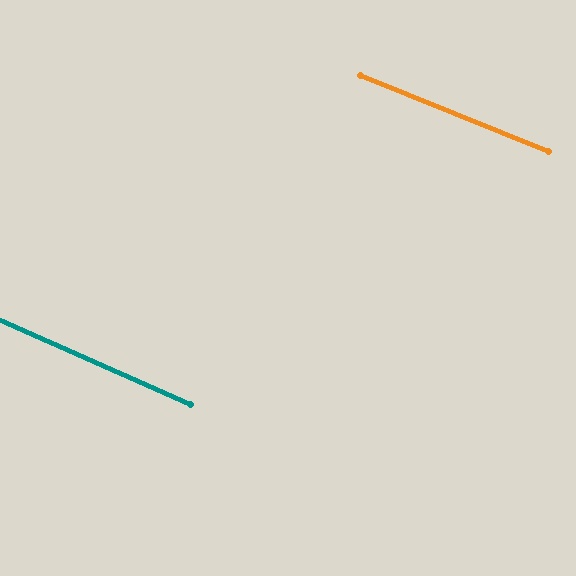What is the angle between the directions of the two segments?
Approximately 2 degrees.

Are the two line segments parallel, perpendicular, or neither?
Parallel — their directions differ by only 1.8°.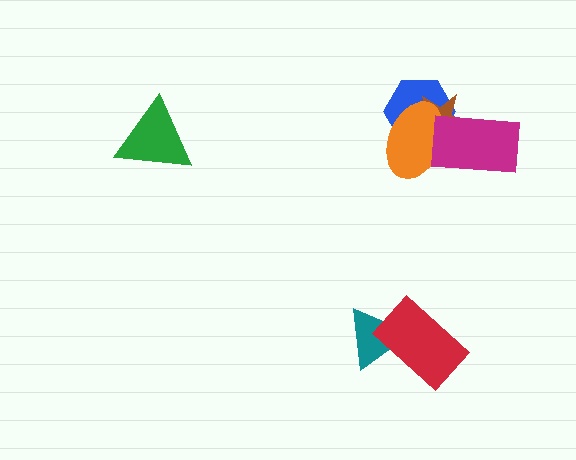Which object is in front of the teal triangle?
The red rectangle is in front of the teal triangle.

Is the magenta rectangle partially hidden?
No, no other shape covers it.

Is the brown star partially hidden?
Yes, it is partially covered by another shape.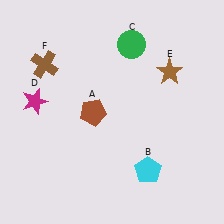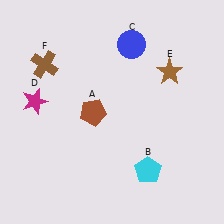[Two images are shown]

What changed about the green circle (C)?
In Image 1, C is green. In Image 2, it changed to blue.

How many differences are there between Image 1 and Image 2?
There is 1 difference between the two images.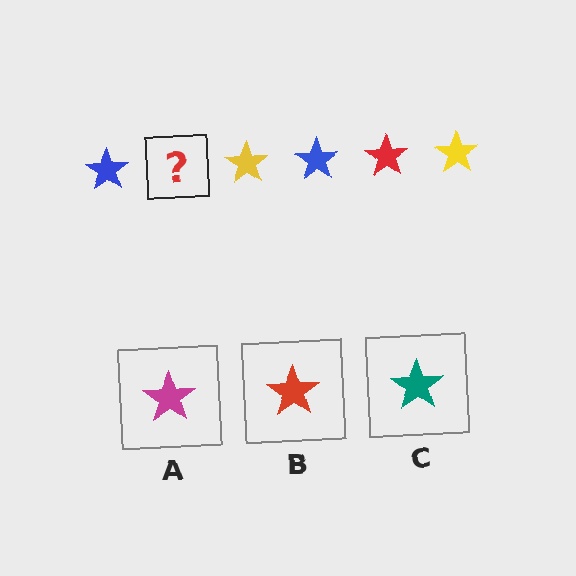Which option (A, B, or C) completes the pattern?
B.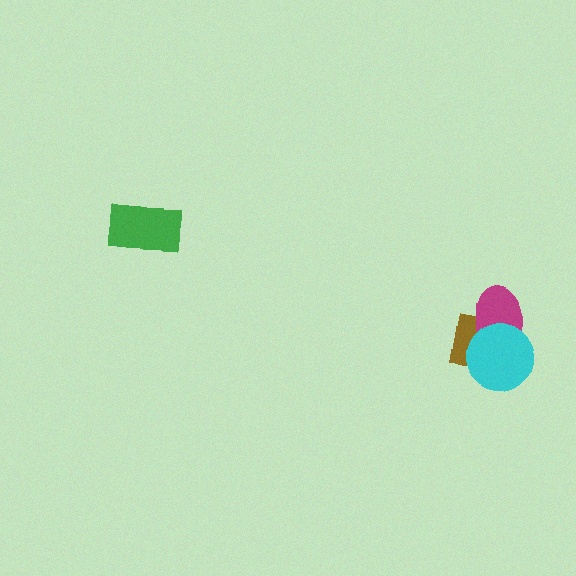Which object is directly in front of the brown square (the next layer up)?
The magenta ellipse is directly in front of the brown square.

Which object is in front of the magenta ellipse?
The cyan circle is in front of the magenta ellipse.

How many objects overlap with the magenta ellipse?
2 objects overlap with the magenta ellipse.